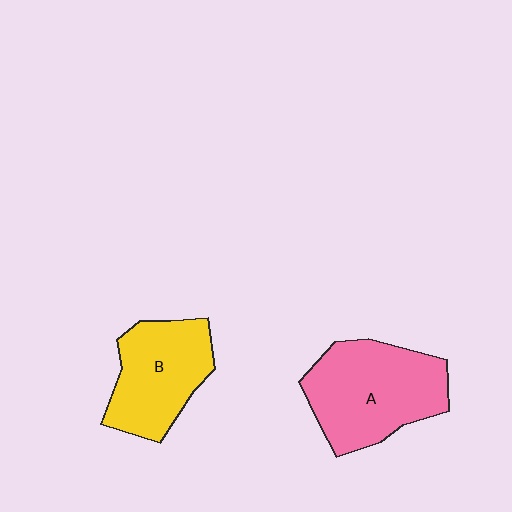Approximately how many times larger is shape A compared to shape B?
Approximately 1.3 times.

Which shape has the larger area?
Shape A (pink).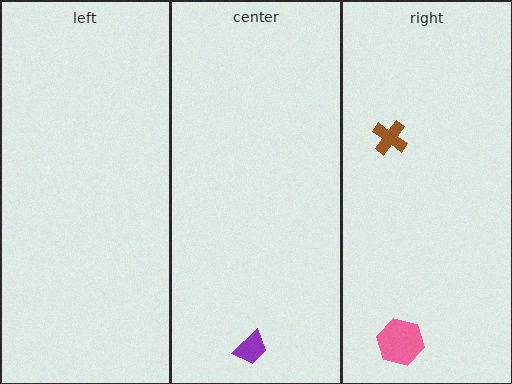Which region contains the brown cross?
The right region.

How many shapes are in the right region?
2.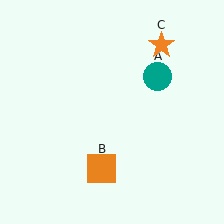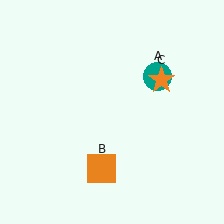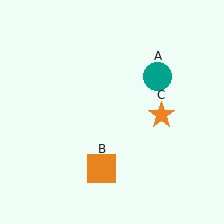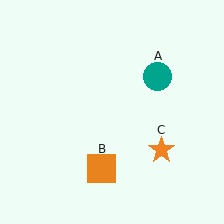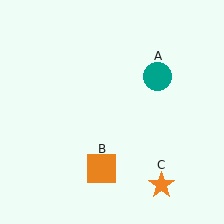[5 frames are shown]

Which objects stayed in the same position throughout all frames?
Teal circle (object A) and orange square (object B) remained stationary.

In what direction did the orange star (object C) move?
The orange star (object C) moved down.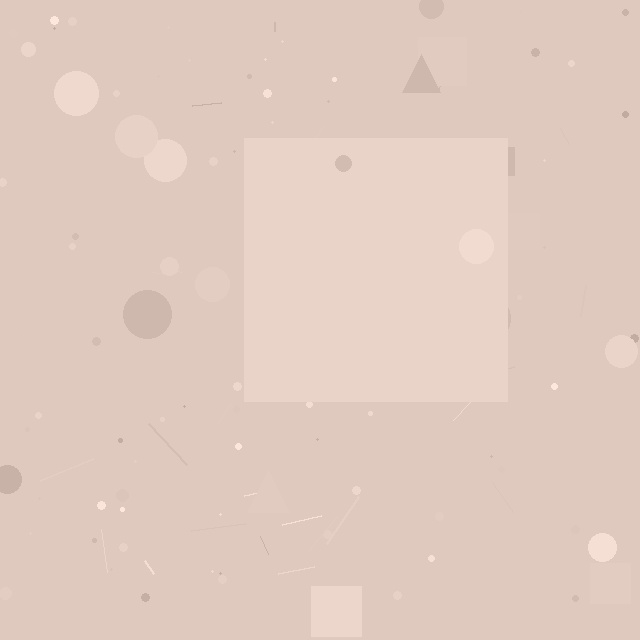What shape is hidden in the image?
A square is hidden in the image.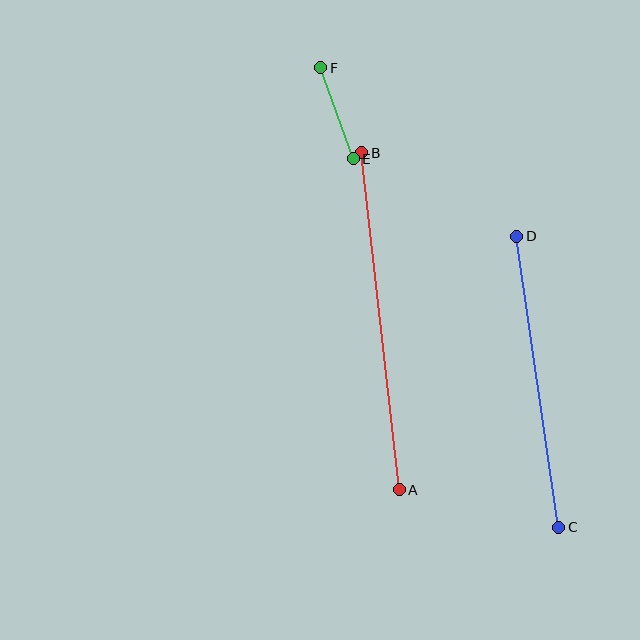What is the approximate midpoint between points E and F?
The midpoint is at approximately (337, 113) pixels.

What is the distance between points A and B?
The distance is approximately 339 pixels.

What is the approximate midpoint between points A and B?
The midpoint is at approximately (380, 321) pixels.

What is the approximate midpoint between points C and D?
The midpoint is at approximately (538, 382) pixels.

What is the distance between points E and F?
The distance is approximately 97 pixels.